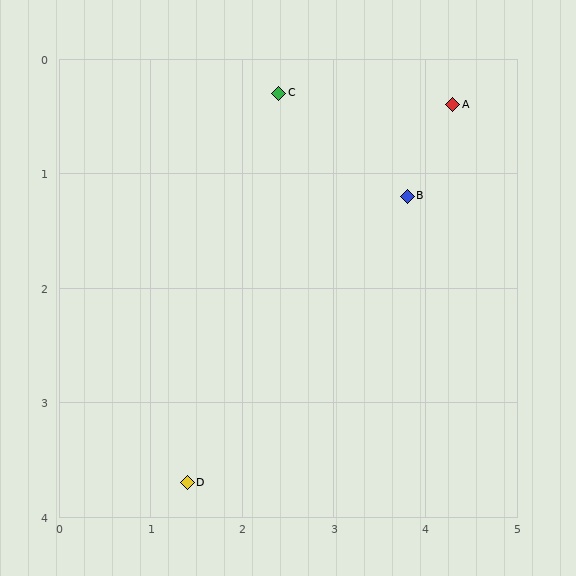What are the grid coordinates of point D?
Point D is at approximately (1.4, 3.7).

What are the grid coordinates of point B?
Point B is at approximately (3.8, 1.2).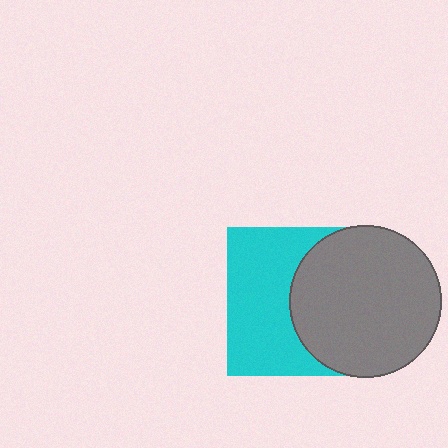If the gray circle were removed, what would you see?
You would see the complete cyan square.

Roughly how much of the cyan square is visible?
About half of it is visible (roughly 52%).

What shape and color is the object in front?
The object in front is a gray circle.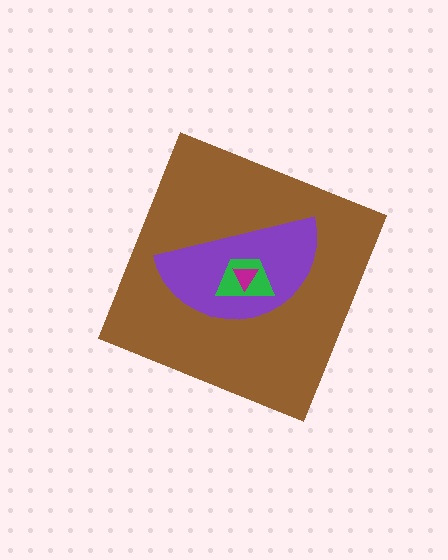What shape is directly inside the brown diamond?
The purple semicircle.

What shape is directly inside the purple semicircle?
The green trapezoid.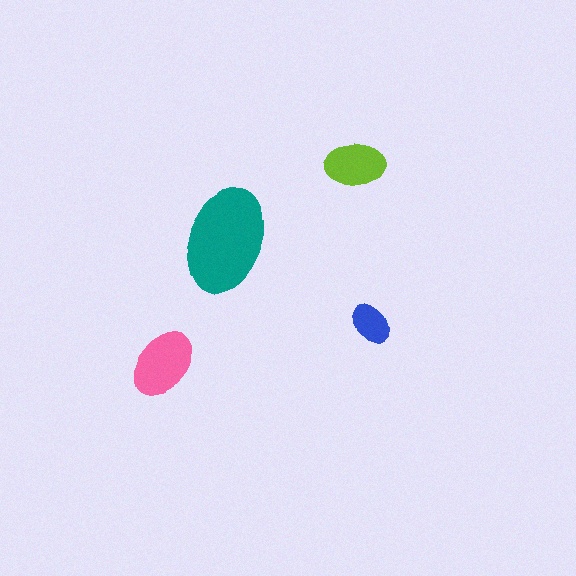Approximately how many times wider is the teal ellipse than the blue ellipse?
About 2.5 times wider.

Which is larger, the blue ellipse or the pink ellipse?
The pink one.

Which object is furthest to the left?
The pink ellipse is leftmost.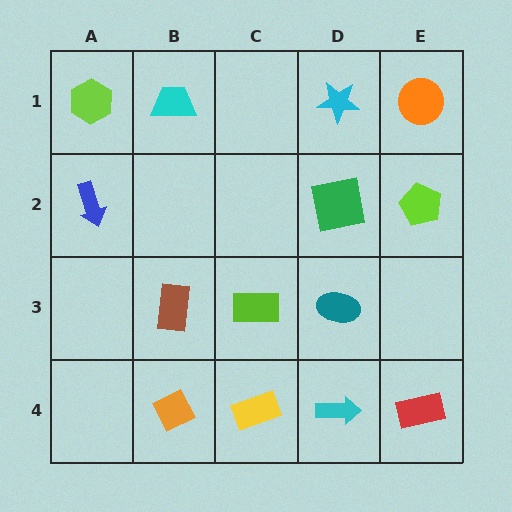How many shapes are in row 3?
3 shapes.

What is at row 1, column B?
A cyan trapezoid.